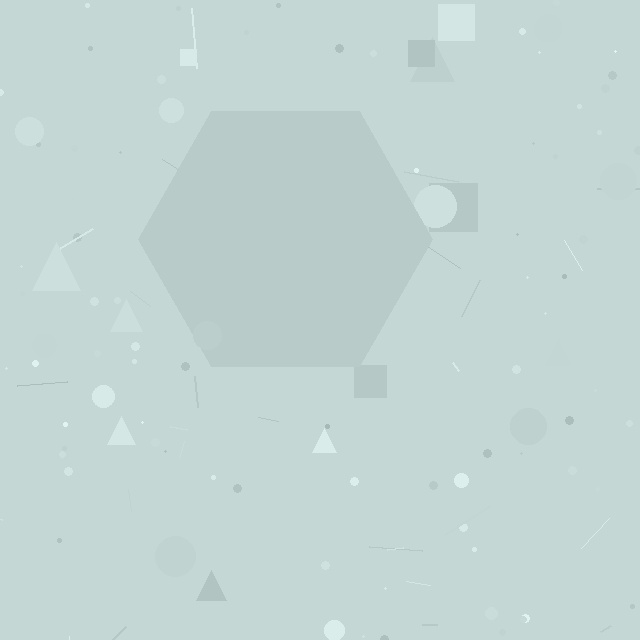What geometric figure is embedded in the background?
A hexagon is embedded in the background.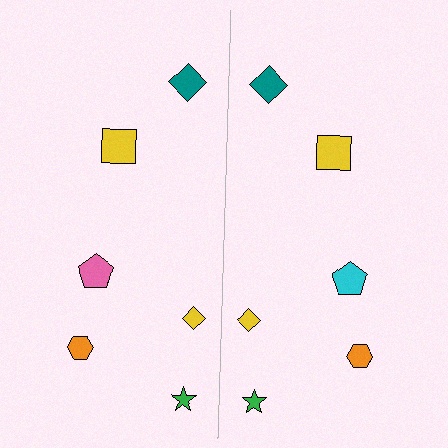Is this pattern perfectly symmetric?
No, the pattern is not perfectly symmetric. The cyan pentagon on the right side breaks the symmetry — its mirror counterpart is pink.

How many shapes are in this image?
There are 12 shapes in this image.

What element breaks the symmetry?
The cyan pentagon on the right side breaks the symmetry — its mirror counterpart is pink.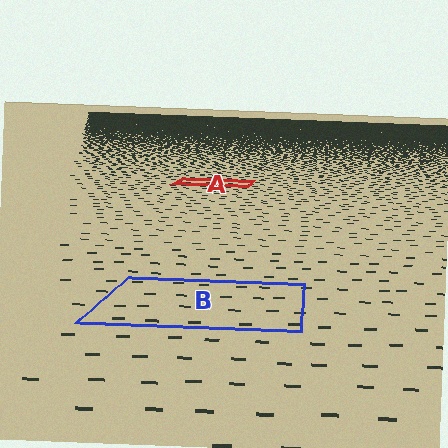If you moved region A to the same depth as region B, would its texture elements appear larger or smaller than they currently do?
They would appear larger. At a closer depth, the same texture elements are projected at a bigger on-screen size.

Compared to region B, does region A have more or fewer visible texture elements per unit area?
Region A has more texture elements per unit area — they are packed more densely because it is farther away.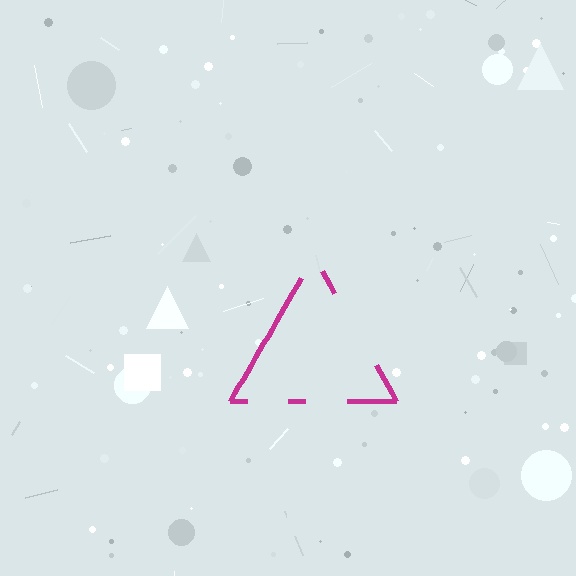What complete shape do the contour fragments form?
The contour fragments form a triangle.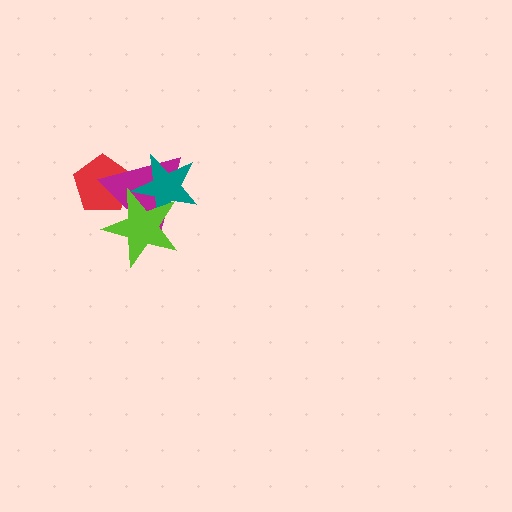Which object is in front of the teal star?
The lime star is in front of the teal star.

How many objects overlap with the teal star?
2 objects overlap with the teal star.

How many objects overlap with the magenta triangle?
3 objects overlap with the magenta triangle.